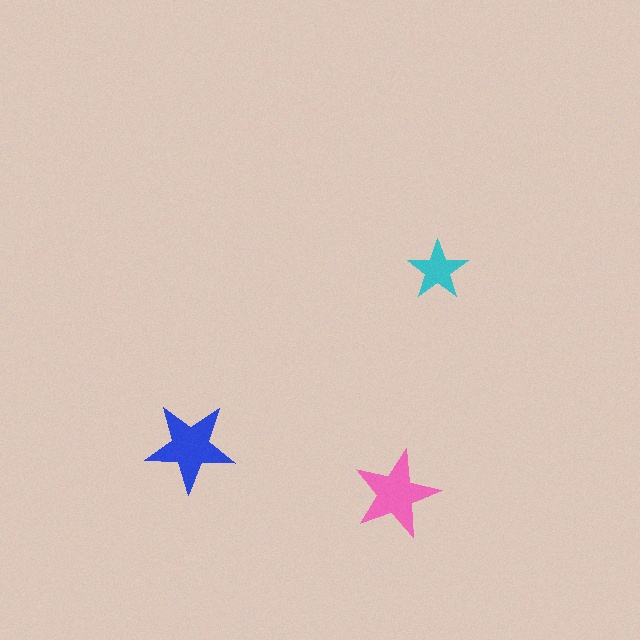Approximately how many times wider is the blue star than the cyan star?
About 1.5 times wider.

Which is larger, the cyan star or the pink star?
The pink one.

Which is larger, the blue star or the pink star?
The blue one.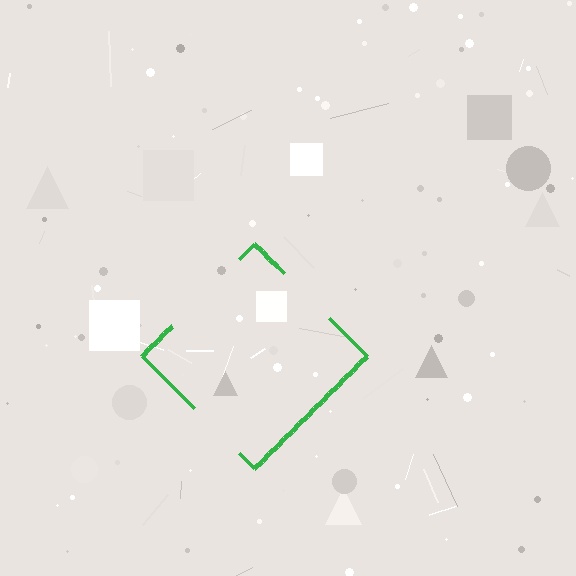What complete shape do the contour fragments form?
The contour fragments form a diamond.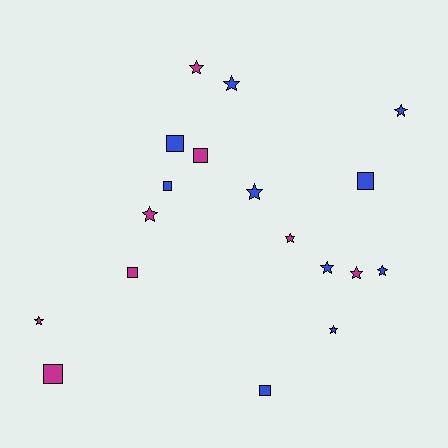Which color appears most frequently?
Blue, with 10 objects.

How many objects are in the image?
There are 18 objects.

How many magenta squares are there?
There are 3 magenta squares.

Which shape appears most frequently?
Star, with 11 objects.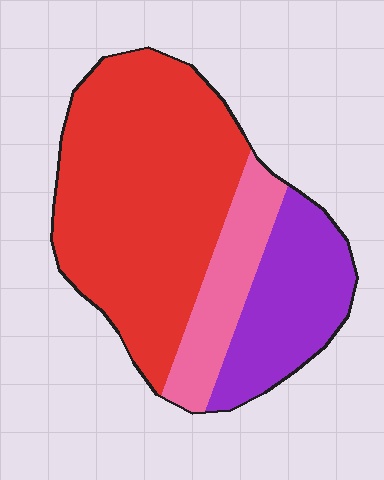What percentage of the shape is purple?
Purple takes up about one quarter (1/4) of the shape.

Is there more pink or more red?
Red.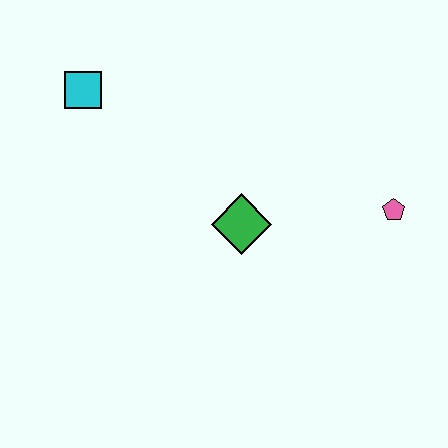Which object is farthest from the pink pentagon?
The cyan square is farthest from the pink pentagon.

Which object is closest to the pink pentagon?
The green diamond is closest to the pink pentagon.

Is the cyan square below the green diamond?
No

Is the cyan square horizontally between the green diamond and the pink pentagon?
No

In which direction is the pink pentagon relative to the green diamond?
The pink pentagon is to the right of the green diamond.